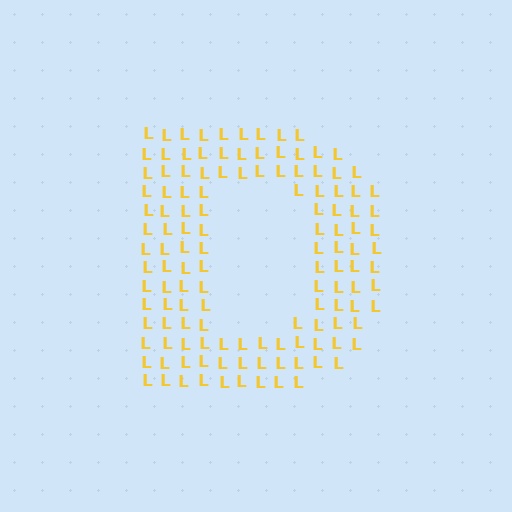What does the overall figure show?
The overall figure shows the letter D.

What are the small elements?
The small elements are letter L's.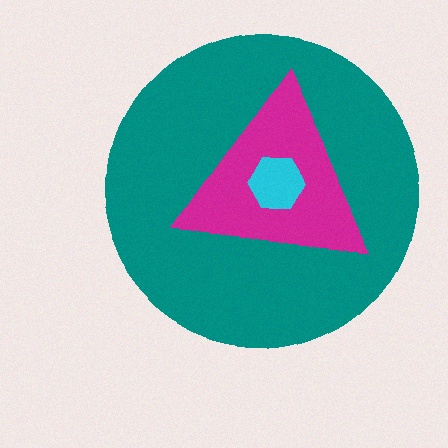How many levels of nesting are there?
3.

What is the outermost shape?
The teal circle.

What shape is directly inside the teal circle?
The magenta triangle.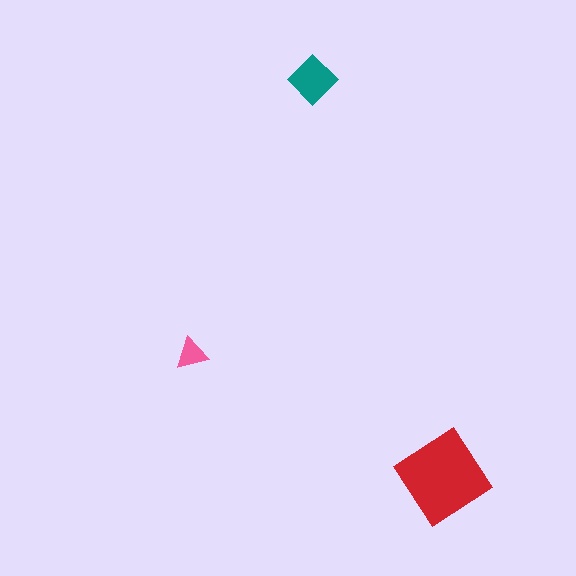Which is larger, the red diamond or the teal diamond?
The red diamond.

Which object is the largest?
The red diamond.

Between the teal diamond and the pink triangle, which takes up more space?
The teal diamond.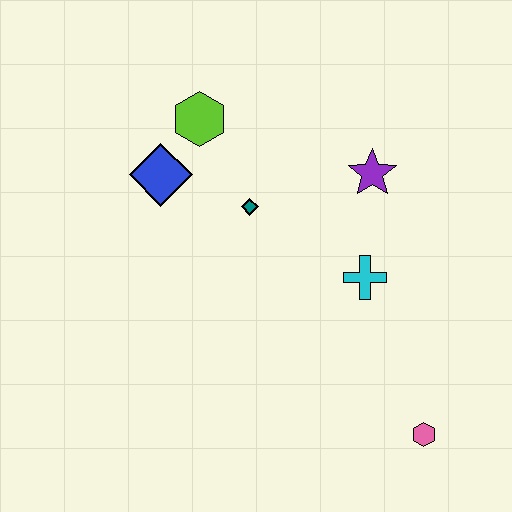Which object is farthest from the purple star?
The pink hexagon is farthest from the purple star.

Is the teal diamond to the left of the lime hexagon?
No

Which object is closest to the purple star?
The cyan cross is closest to the purple star.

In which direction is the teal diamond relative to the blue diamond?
The teal diamond is to the right of the blue diamond.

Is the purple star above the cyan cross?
Yes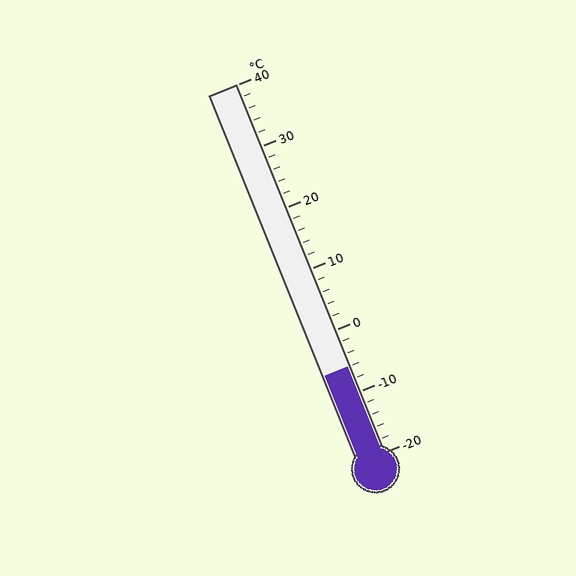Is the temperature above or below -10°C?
The temperature is above -10°C.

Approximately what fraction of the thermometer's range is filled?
The thermometer is filled to approximately 25% of its range.